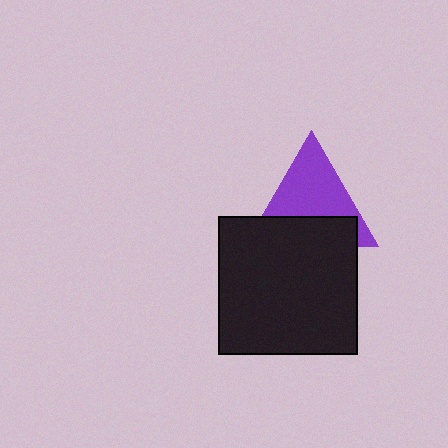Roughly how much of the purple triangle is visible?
About half of it is visible (roughly 58%).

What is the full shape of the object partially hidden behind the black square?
The partially hidden object is a purple triangle.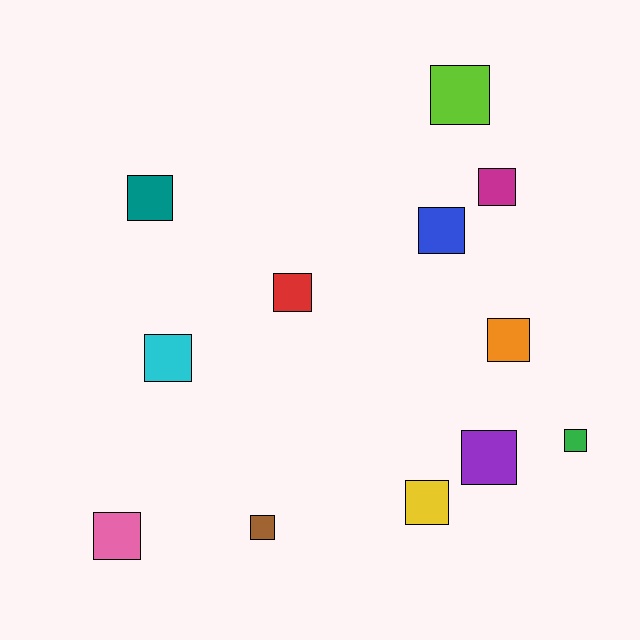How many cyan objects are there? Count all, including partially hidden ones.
There is 1 cyan object.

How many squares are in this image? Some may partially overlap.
There are 12 squares.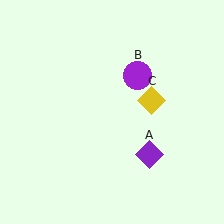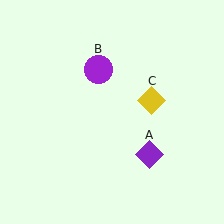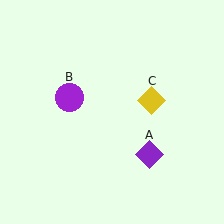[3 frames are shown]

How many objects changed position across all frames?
1 object changed position: purple circle (object B).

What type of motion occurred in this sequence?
The purple circle (object B) rotated counterclockwise around the center of the scene.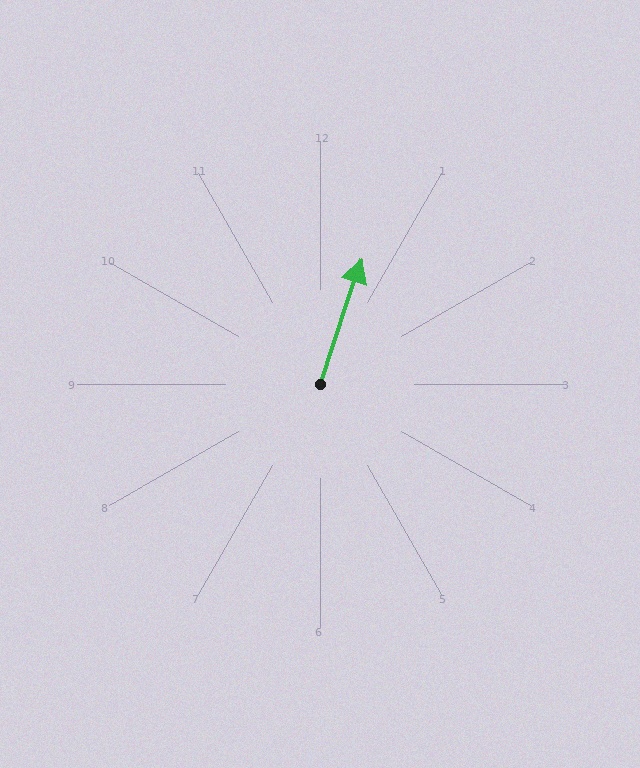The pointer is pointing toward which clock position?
Roughly 1 o'clock.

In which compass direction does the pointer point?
North.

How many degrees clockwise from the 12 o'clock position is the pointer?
Approximately 18 degrees.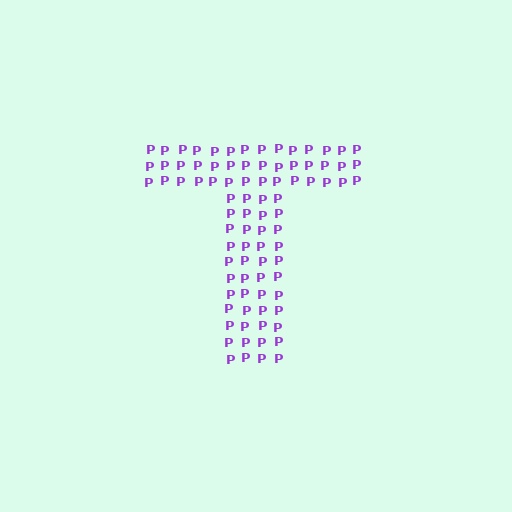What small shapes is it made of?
It is made of small letter P's.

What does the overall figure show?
The overall figure shows the letter T.